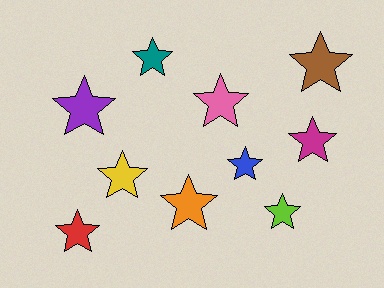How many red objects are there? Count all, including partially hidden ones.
There is 1 red object.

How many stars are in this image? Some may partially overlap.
There are 10 stars.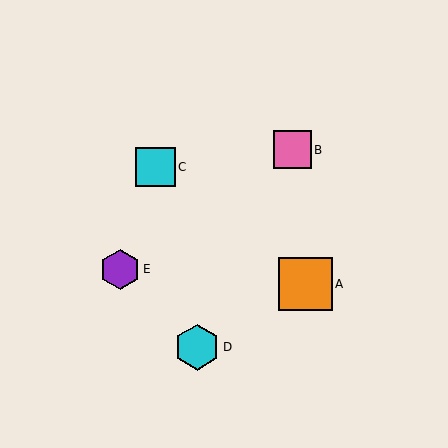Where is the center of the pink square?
The center of the pink square is at (293, 150).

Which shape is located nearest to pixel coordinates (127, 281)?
The purple hexagon (labeled E) at (120, 269) is nearest to that location.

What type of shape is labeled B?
Shape B is a pink square.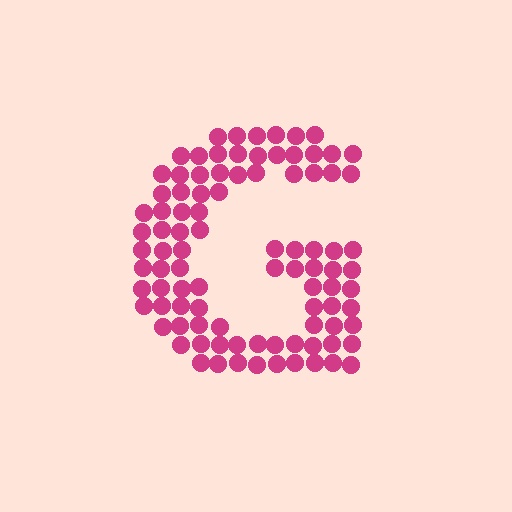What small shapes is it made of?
It is made of small circles.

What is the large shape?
The large shape is the letter G.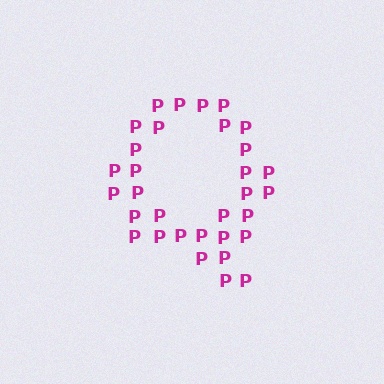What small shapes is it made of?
It is made of small letter P's.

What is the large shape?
The large shape is the letter Q.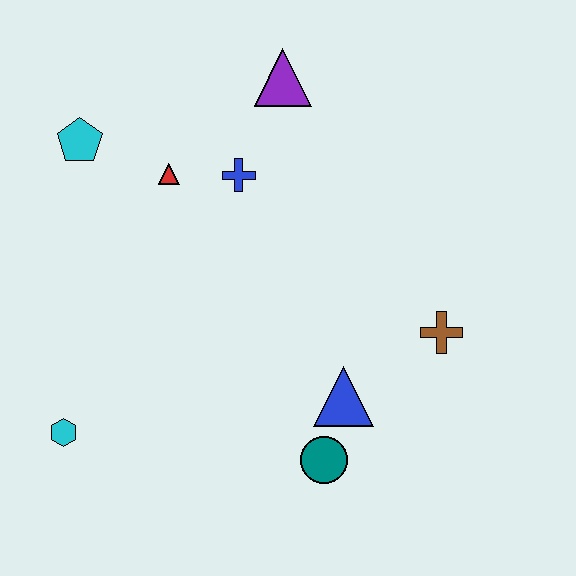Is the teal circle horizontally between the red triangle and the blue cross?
No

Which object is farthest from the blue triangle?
The cyan pentagon is farthest from the blue triangle.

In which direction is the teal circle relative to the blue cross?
The teal circle is below the blue cross.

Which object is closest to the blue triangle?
The teal circle is closest to the blue triangle.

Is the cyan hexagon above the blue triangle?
No